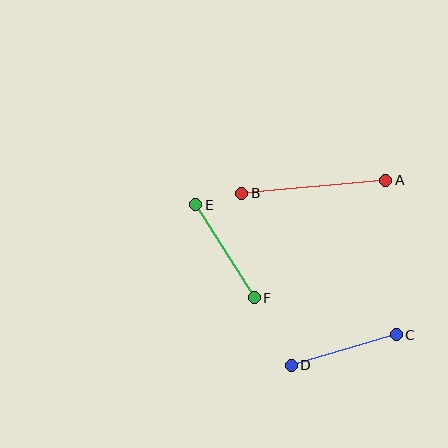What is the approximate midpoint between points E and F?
The midpoint is at approximately (225, 251) pixels.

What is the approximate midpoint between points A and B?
The midpoint is at approximately (314, 187) pixels.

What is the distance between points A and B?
The distance is approximately 145 pixels.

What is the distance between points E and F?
The distance is approximately 110 pixels.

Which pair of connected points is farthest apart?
Points A and B are farthest apart.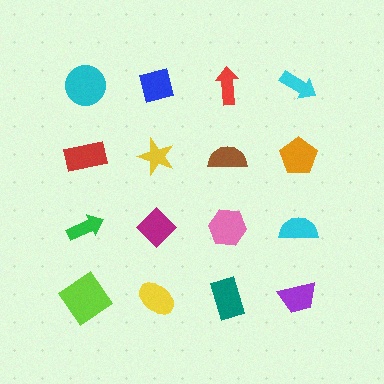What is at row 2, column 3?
A brown semicircle.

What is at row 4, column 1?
A lime diamond.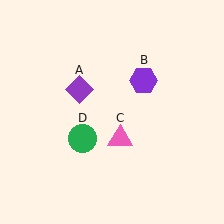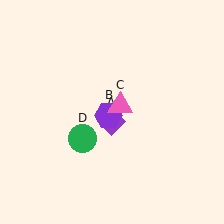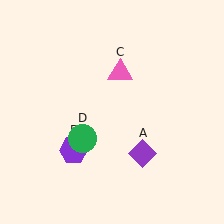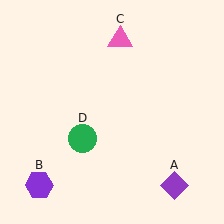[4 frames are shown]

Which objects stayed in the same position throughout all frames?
Green circle (object D) remained stationary.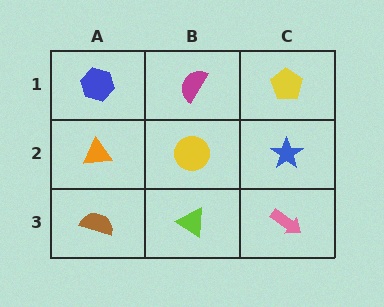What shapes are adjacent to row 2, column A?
A blue hexagon (row 1, column A), a brown semicircle (row 3, column A), a yellow circle (row 2, column B).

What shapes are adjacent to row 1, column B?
A yellow circle (row 2, column B), a blue hexagon (row 1, column A), a yellow pentagon (row 1, column C).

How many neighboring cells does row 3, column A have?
2.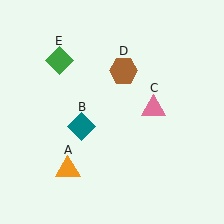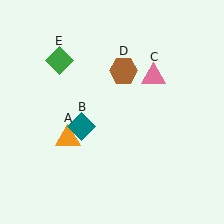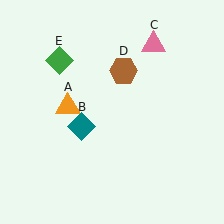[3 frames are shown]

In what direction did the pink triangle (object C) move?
The pink triangle (object C) moved up.